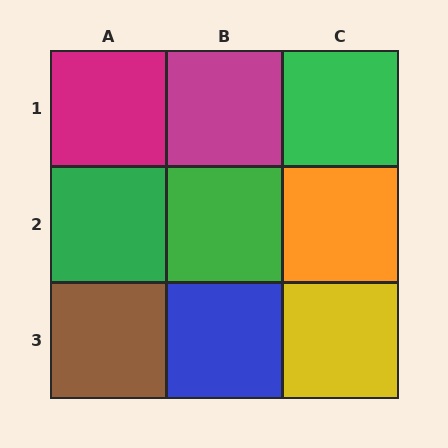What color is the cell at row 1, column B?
Magenta.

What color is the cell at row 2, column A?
Green.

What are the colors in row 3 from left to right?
Brown, blue, yellow.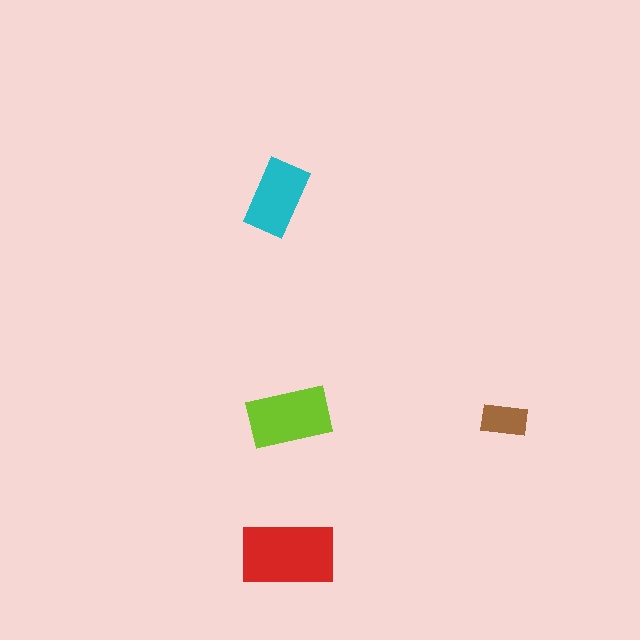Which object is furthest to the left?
The cyan rectangle is leftmost.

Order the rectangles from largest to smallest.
the red one, the lime one, the cyan one, the brown one.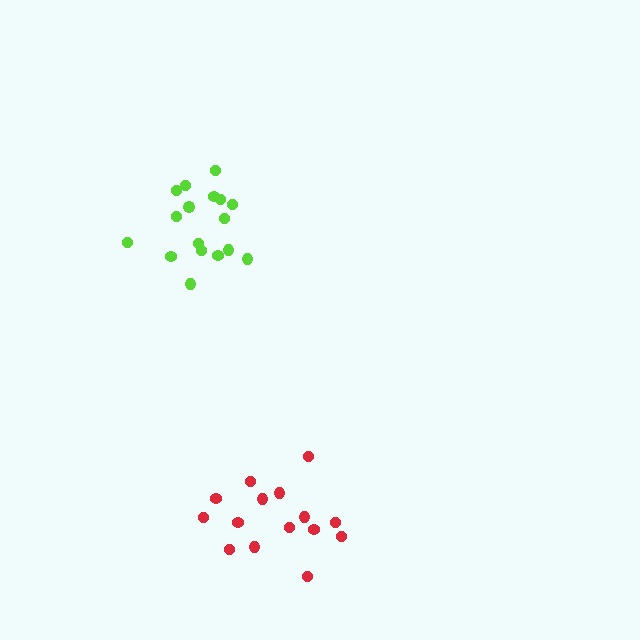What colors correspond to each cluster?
The clusters are colored: lime, red.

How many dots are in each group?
Group 1: 17 dots, Group 2: 15 dots (32 total).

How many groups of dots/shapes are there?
There are 2 groups.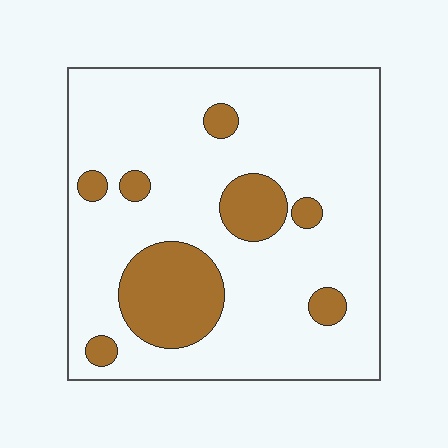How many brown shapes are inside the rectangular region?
8.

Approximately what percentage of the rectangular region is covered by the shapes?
Approximately 20%.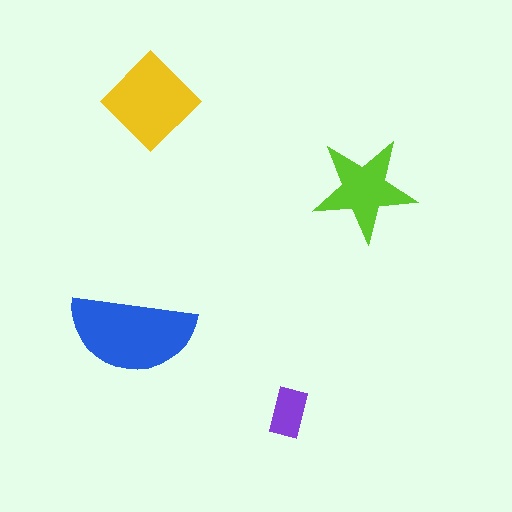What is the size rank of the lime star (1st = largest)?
3rd.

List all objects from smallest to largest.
The purple rectangle, the lime star, the yellow diamond, the blue semicircle.